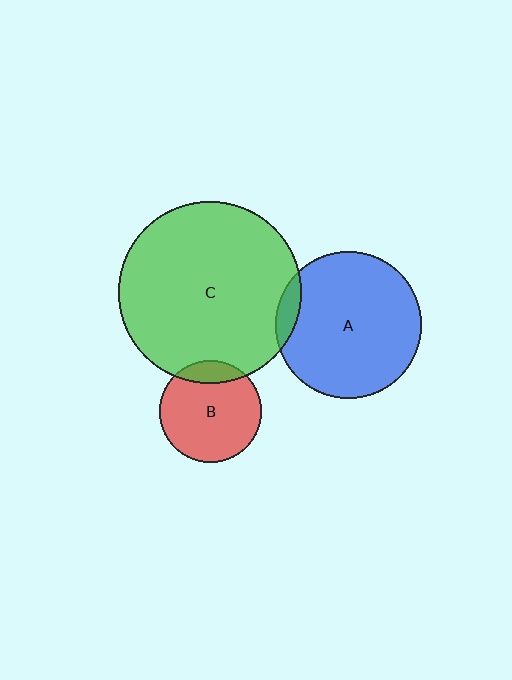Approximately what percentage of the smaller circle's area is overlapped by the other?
Approximately 15%.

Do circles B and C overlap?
Yes.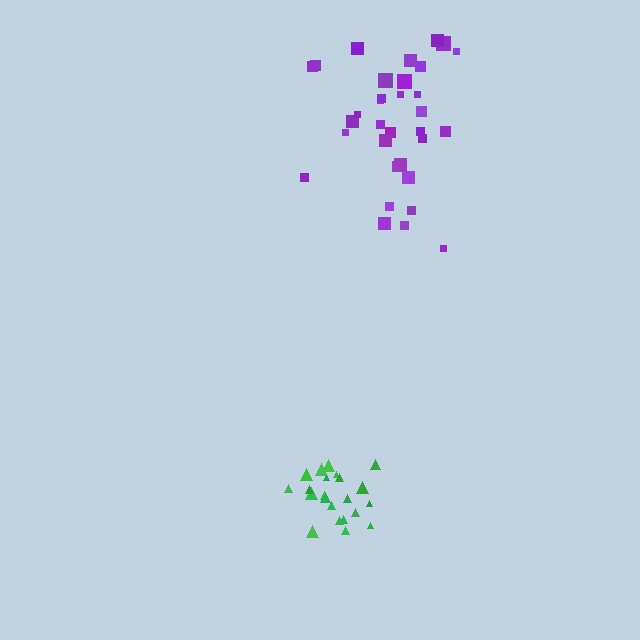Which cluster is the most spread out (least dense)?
Purple.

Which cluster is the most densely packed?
Green.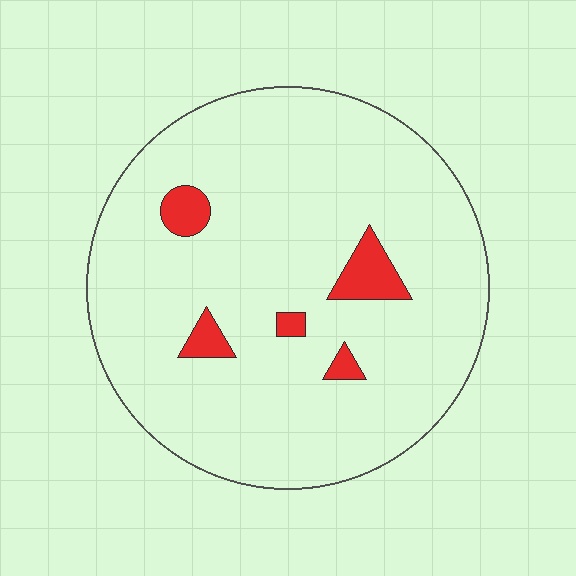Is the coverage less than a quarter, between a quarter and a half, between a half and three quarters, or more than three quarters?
Less than a quarter.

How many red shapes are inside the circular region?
5.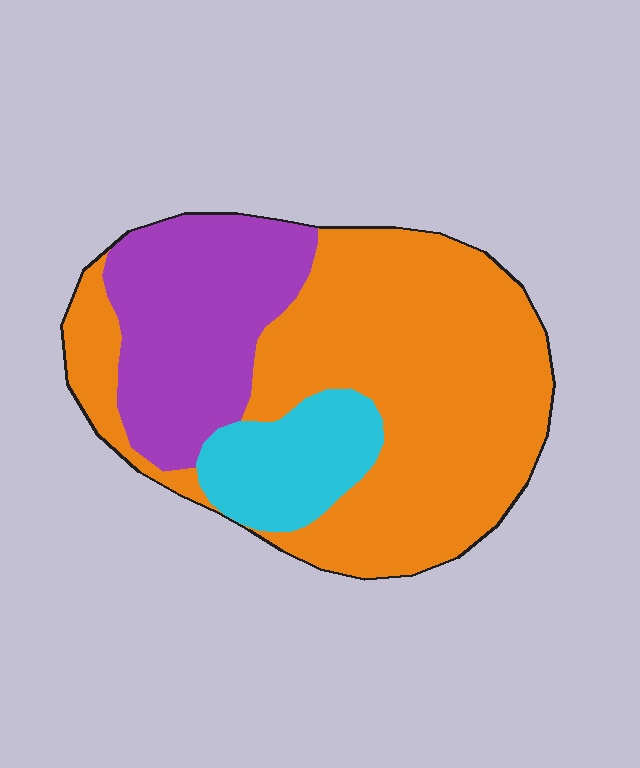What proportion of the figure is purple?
Purple covers 27% of the figure.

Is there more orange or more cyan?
Orange.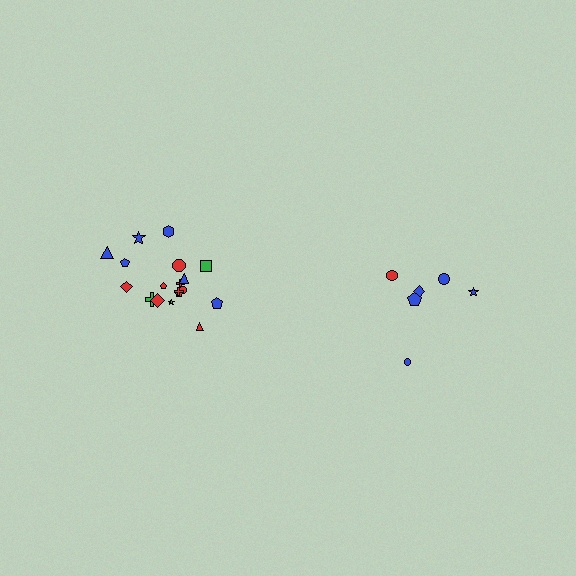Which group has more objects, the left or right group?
The left group.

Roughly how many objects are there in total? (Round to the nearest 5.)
Roughly 25 objects in total.